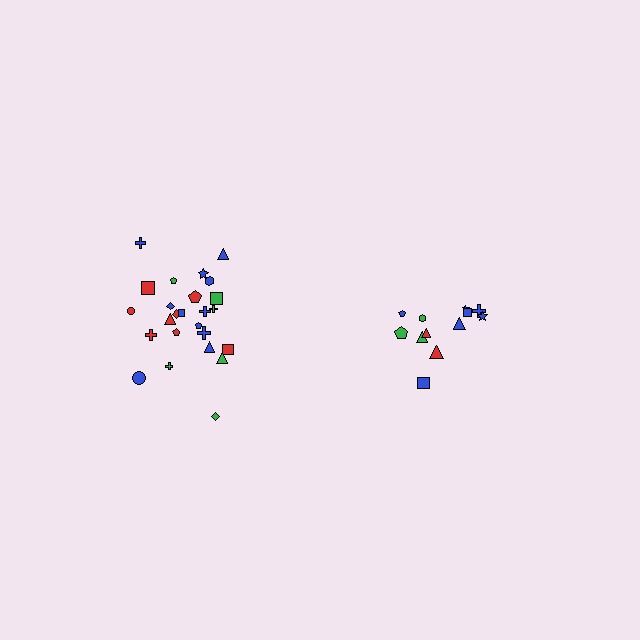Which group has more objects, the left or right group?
The left group.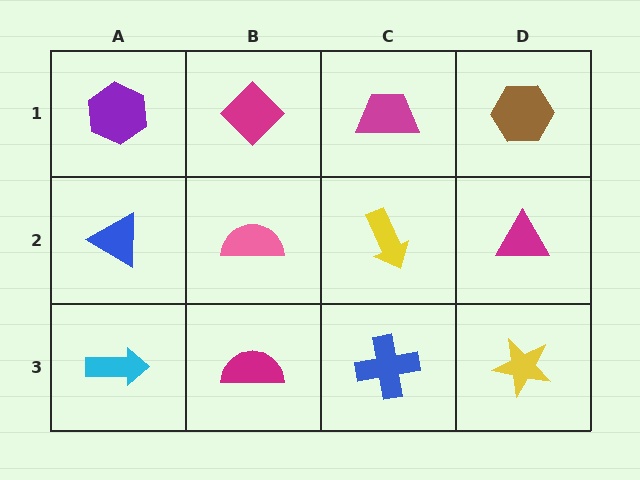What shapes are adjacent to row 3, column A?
A blue triangle (row 2, column A), a magenta semicircle (row 3, column B).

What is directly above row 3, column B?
A pink semicircle.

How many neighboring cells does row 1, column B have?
3.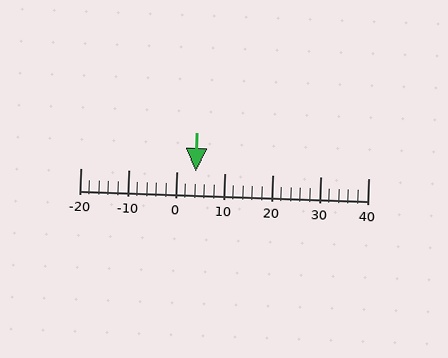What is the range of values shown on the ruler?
The ruler shows values from -20 to 40.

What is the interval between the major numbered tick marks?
The major tick marks are spaced 10 units apart.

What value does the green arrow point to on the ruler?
The green arrow points to approximately 4.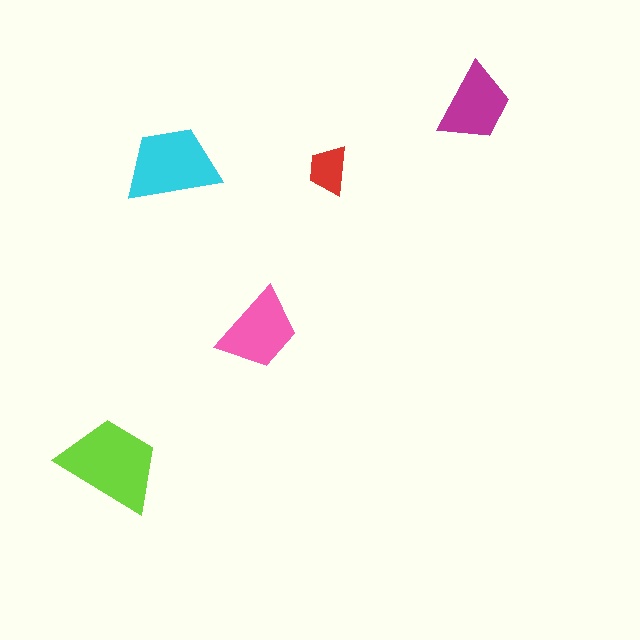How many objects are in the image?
There are 5 objects in the image.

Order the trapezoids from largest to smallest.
the lime one, the cyan one, the pink one, the magenta one, the red one.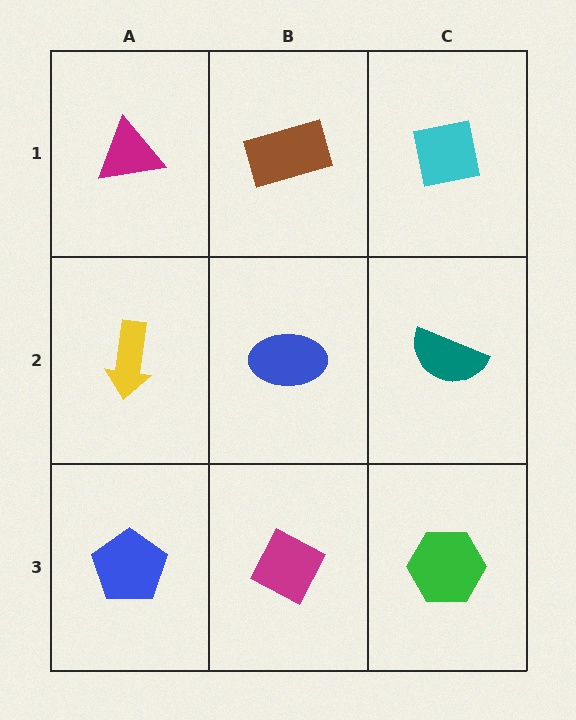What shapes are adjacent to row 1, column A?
A yellow arrow (row 2, column A), a brown rectangle (row 1, column B).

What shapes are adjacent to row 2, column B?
A brown rectangle (row 1, column B), a magenta diamond (row 3, column B), a yellow arrow (row 2, column A), a teal semicircle (row 2, column C).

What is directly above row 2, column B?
A brown rectangle.